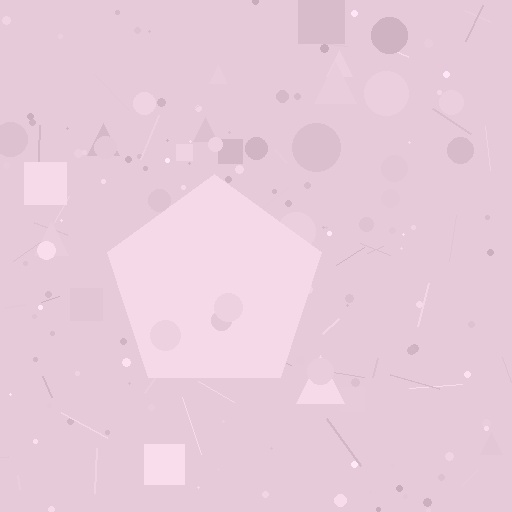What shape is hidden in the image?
A pentagon is hidden in the image.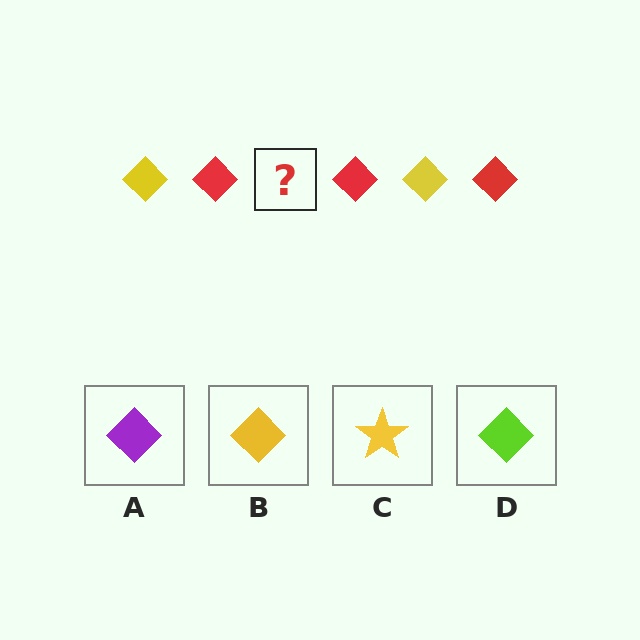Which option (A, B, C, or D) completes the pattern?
B.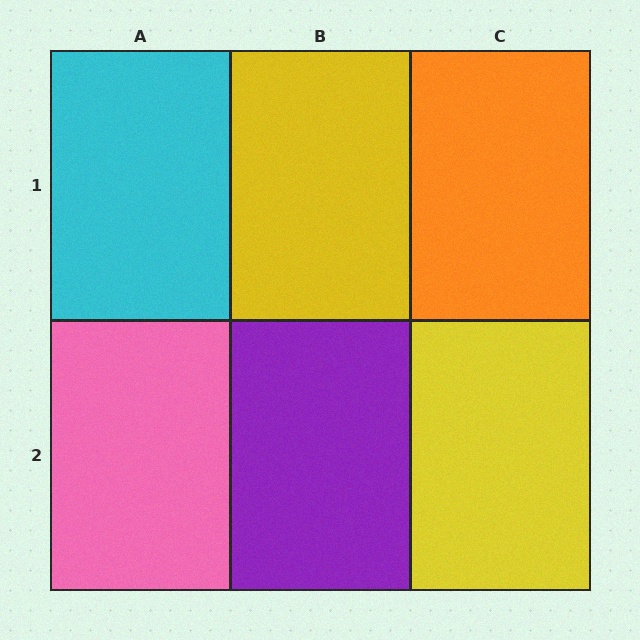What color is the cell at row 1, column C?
Orange.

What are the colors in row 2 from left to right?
Pink, purple, yellow.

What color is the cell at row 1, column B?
Yellow.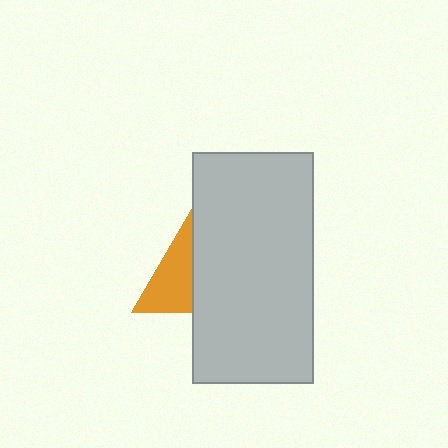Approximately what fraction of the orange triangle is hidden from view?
Roughly 50% of the orange triangle is hidden behind the light gray rectangle.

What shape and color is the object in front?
The object in front is a light gray rectangle.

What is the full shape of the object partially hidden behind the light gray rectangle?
The partially hidden object is an orange triangle.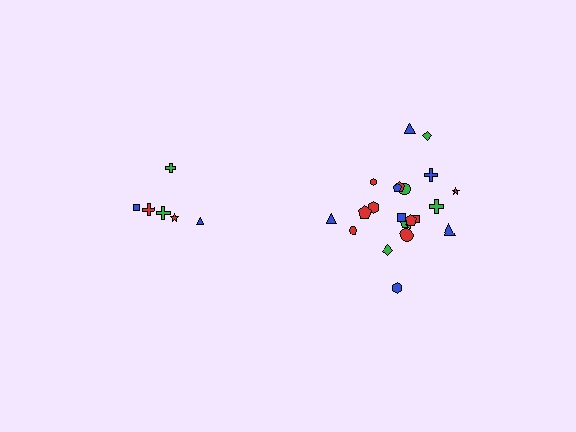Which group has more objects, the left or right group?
The right group.